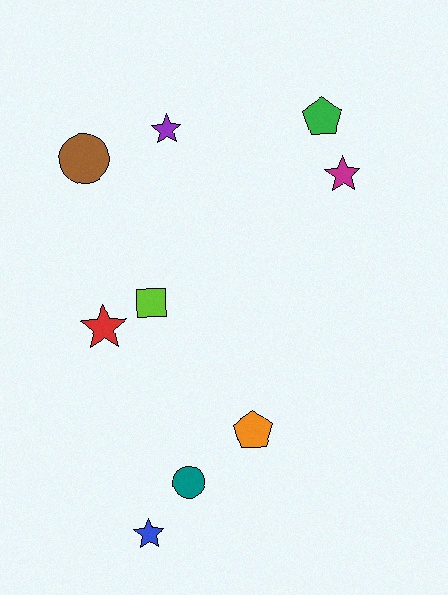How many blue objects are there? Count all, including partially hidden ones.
There is 1 blue object.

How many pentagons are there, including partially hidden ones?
There are 2 pentagons.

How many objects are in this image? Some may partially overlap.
There are 9 objects.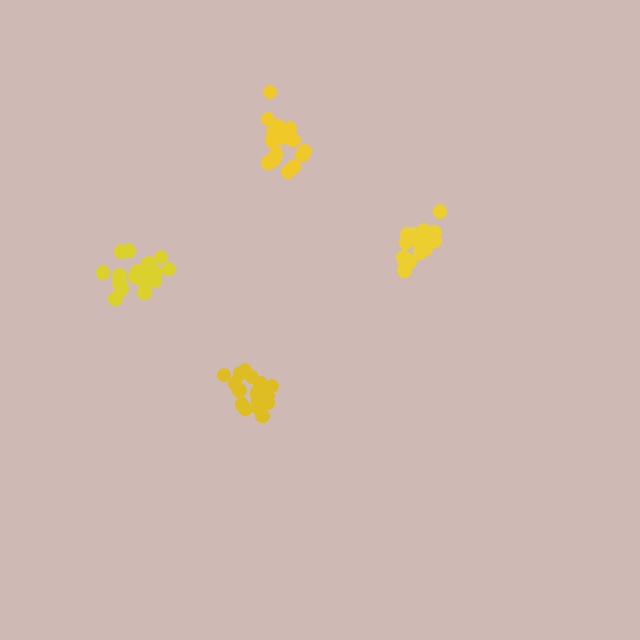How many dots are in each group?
Group 1: 21 dots, Group 2: 17 dots, Group 3: 18 dots, Group 4: 17 dots (73 total).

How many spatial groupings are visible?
There are 4 spatial groupings.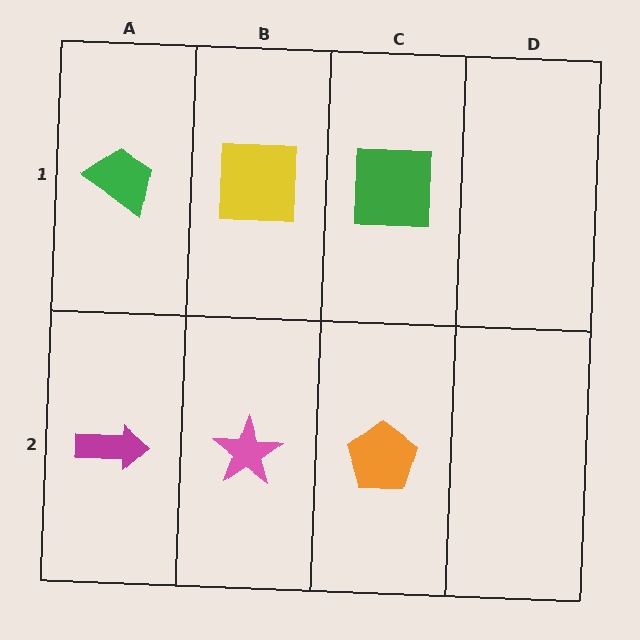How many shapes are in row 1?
3 shapes.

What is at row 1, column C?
A green square.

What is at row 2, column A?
A magenta arrow.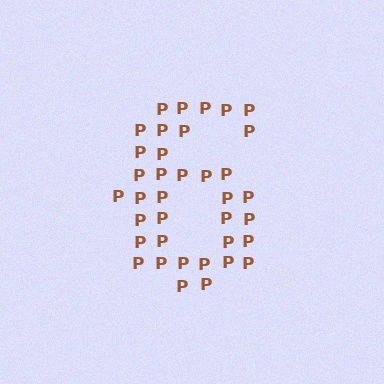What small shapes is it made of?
It is made of small letter P's.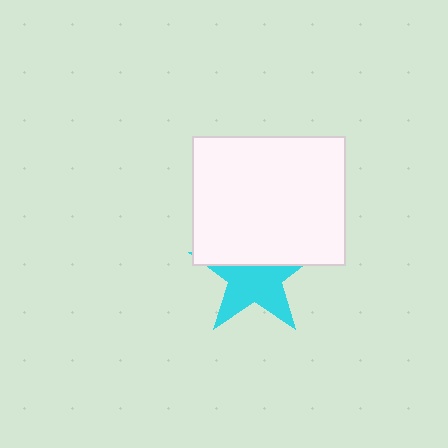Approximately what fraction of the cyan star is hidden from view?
Roughly 42% of the cyan star is hidden behind the white rectangle.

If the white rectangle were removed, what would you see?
You would see the complete cyan star.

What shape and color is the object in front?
The object in front is a white rectangle.